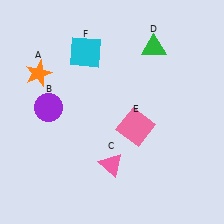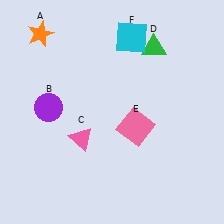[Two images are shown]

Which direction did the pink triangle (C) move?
The pink triangle (C) moved left.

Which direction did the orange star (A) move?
The orange star (A) moved up.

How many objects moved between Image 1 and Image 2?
3 objects moved between the two images.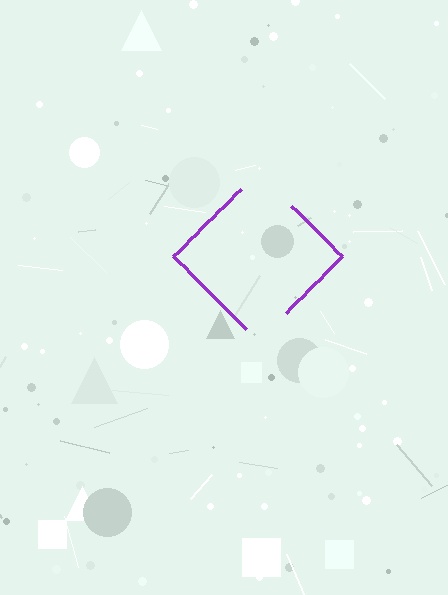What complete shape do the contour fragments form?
The contour fragments form a diamond.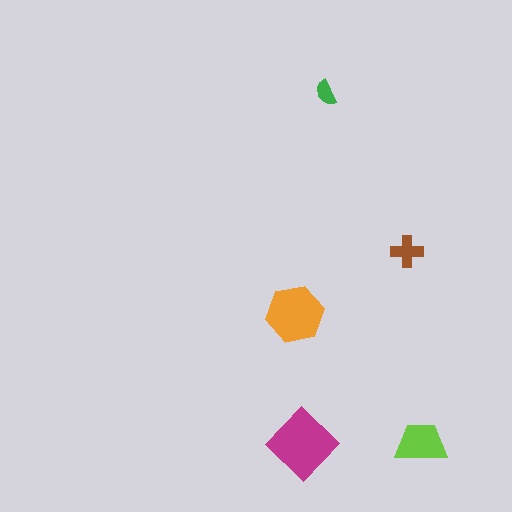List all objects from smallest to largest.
The green semicircle, the brown cross, the lime trapezoid, the orange hexagon, the magenta diamond.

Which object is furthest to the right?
The lime trapezoid is rightmost.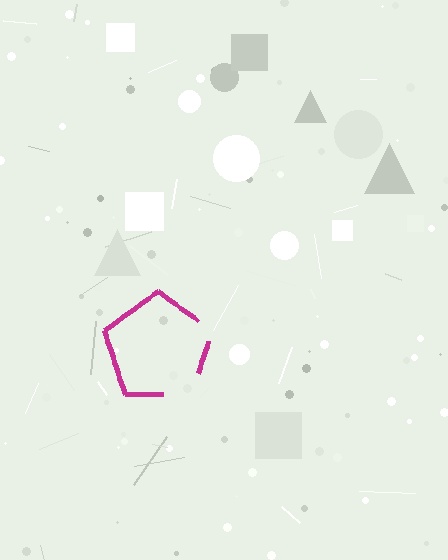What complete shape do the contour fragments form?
The contour fragments form a pentagon.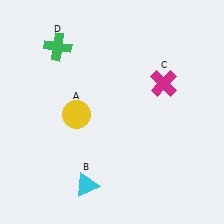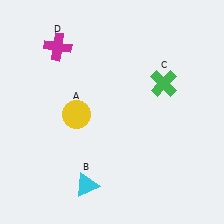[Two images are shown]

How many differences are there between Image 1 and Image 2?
There are 2 differences between the two images.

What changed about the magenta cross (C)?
In Image 1, C is magenta. In Image 2, it changed to green.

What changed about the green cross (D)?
In Image 1, D is green. In Image 2, it changed to magenta.